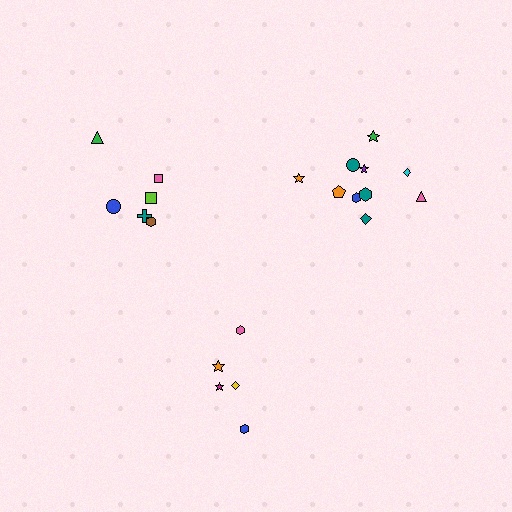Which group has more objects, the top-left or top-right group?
The top-right group.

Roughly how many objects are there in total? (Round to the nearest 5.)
Roughly 20 objects in total.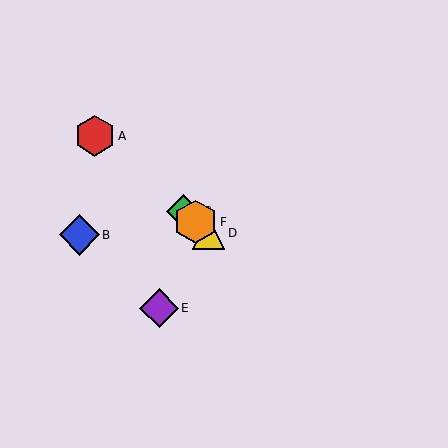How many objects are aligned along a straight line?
4 objects (A, C, D, F) are aligned along a straight line.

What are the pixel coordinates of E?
Object E is at (159, 308).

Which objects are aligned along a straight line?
Objects A, C, D, F are aligned along a straight line.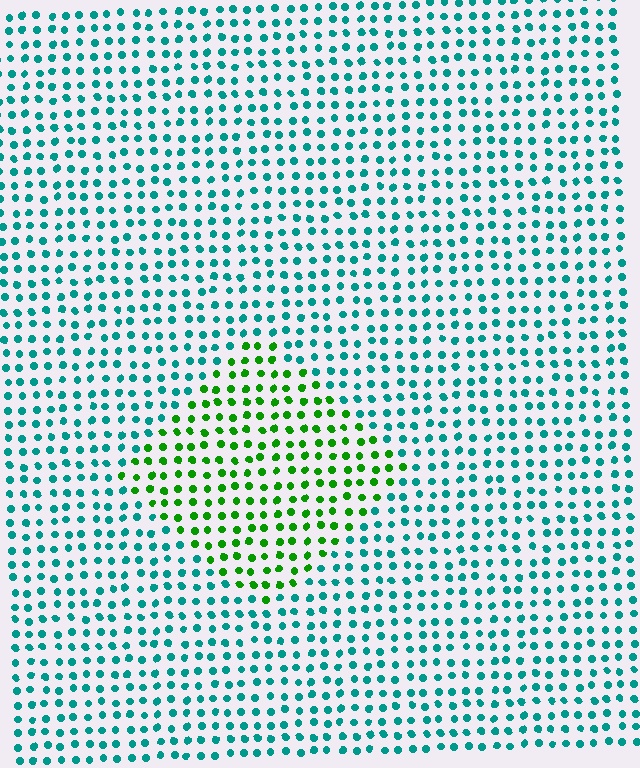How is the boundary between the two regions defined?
The boundary is defined purely by a slight shift in hue (about 58 degrees). Spacing, size, and orientation are identical on both sides.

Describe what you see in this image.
The image is filled with small teal elements in a uniform arrangement. A diamond-shaped region is visible where the elements are tinted to a slightly different hue, forming a subtle color boundary.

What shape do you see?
I see a diamond.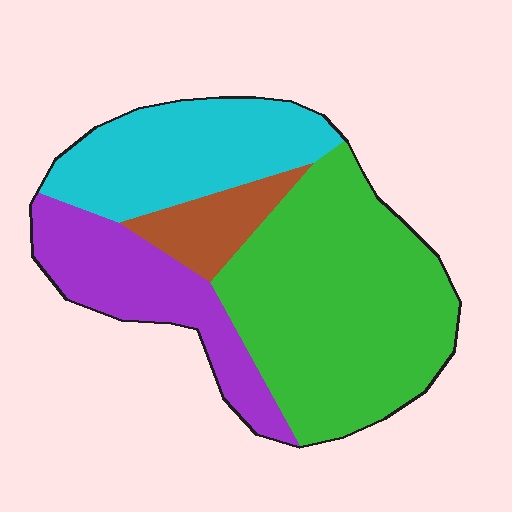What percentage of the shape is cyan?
Cyan takes up about one quarter (1/4) of the shape.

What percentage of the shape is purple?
Purple covers 20% of the shape.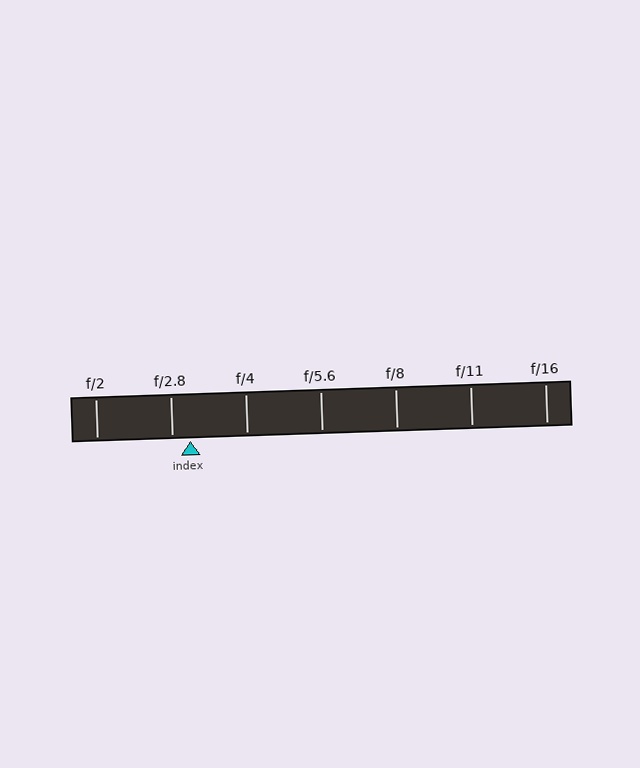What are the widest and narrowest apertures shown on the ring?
The widest aperture shown is f/2 and the narrowest is f/16.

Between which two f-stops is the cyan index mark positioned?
The index mark is between f/2.8 and f/4.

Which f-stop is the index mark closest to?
The index mark is closest to f/2.8.